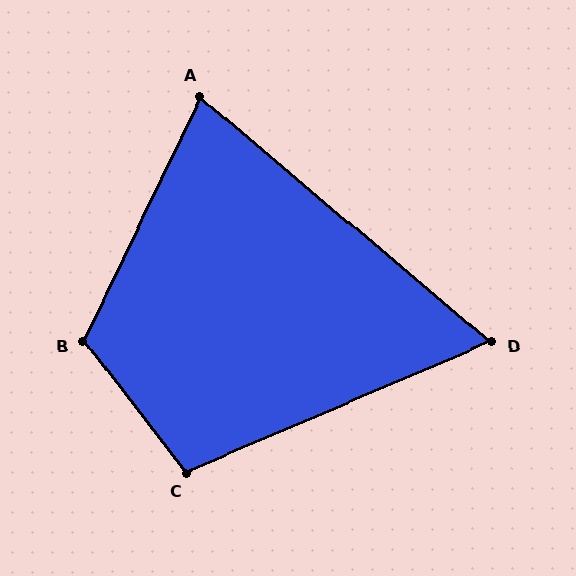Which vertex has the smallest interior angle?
D, at approximately 63 degrees.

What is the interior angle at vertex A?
Approximately 75 degrees (acute).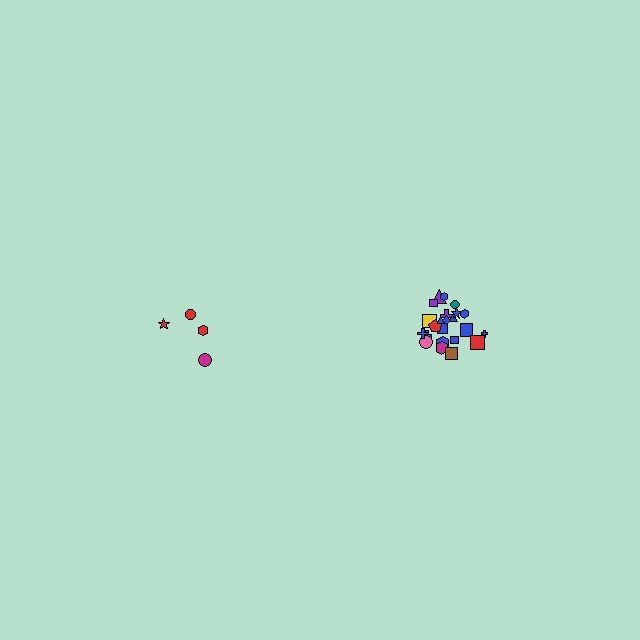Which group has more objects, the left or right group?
The right group.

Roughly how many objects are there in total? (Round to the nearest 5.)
Roughly 30 objects in total.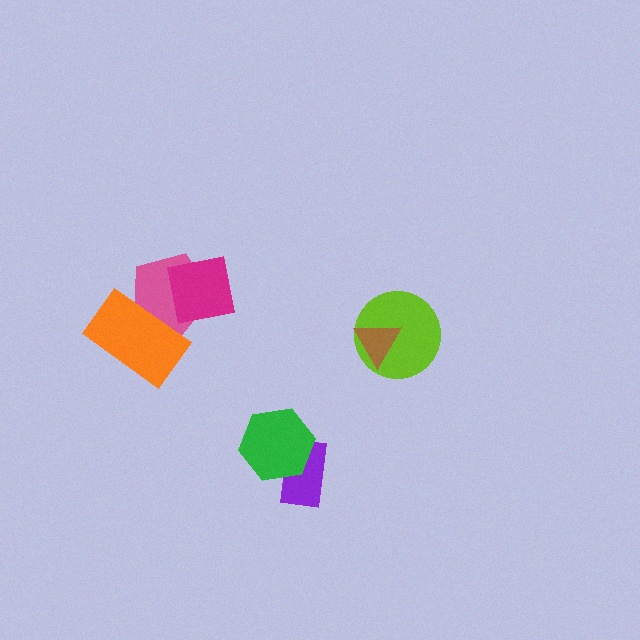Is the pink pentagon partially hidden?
Yes, it is partially covered by another shape.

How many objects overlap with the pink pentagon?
2 objects overlap with the pink pentagon.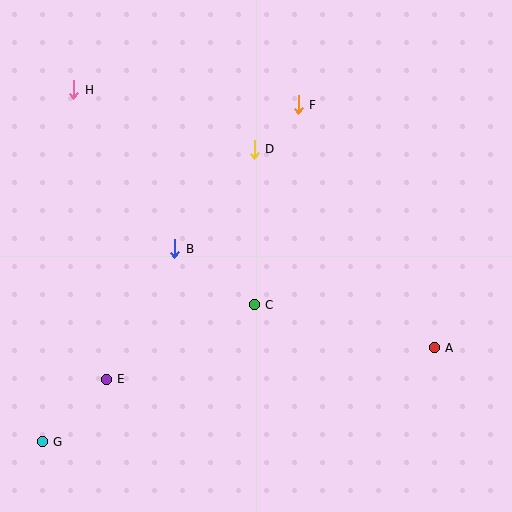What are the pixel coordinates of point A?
Point A is at (434, 348).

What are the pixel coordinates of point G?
Point G is at (42, 442).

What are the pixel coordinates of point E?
Point E is at (106, 379).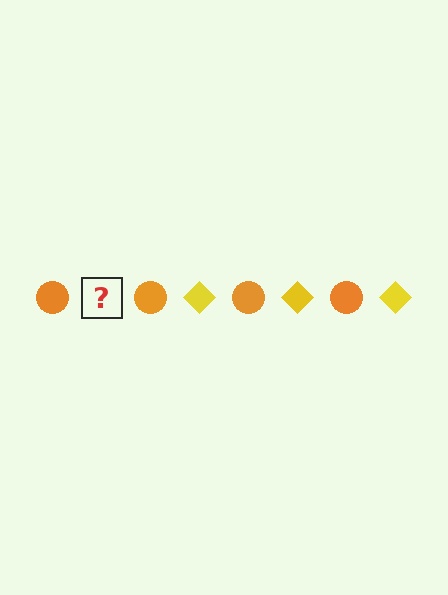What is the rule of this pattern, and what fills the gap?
The rule is that the pattern alternates between orange circle and yellow diamond. The gap should be filled with a yellow diamond.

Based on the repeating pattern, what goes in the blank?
The blank should be a yellow diamond.